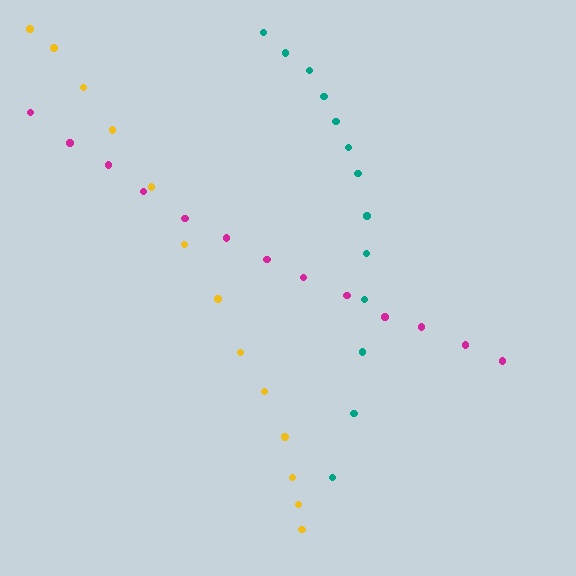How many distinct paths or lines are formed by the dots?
There are 3 distinct paths.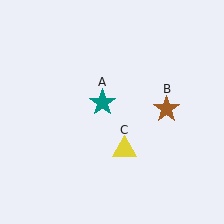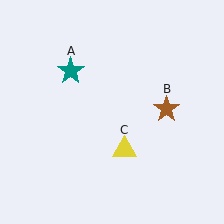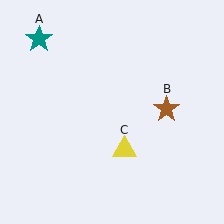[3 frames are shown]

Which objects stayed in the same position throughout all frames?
Brown star (object B) and yellow triangle (object C) remained stationary.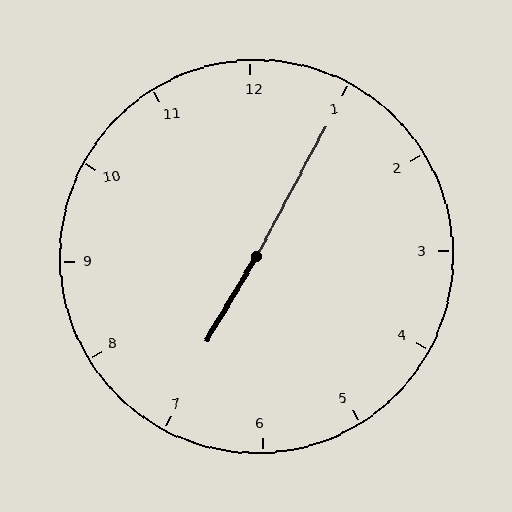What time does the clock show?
7:05.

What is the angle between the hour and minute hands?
Approximately 178 degrees.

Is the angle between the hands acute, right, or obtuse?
It is obtuse.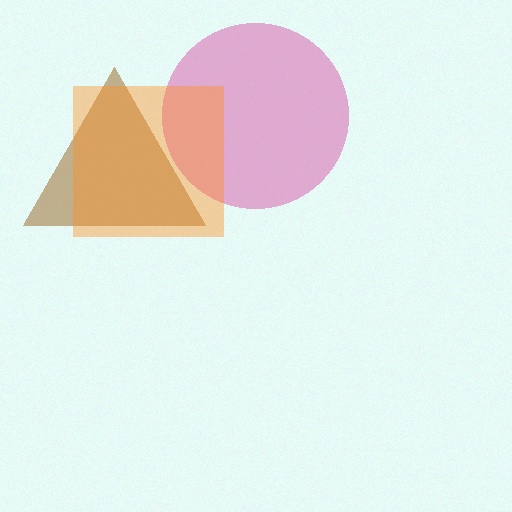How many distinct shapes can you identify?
There are 3 distinct shapes: a brown triangle, a pink circle, an orange square.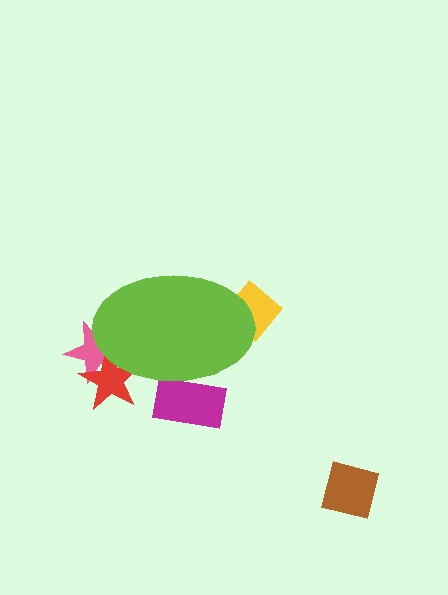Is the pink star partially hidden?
Yes, the pink star is partially hidden behind the lime ellipse.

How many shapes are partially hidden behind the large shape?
4 shapes are partially hidden.